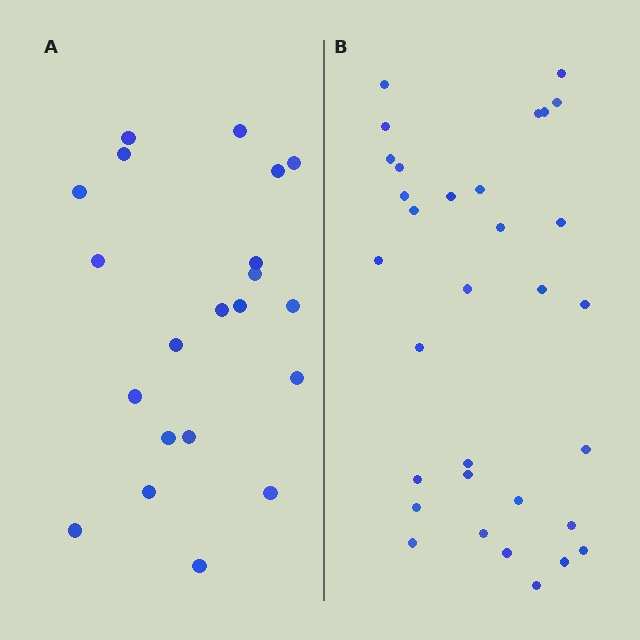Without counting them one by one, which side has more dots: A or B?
Region B (the right region) has more dots.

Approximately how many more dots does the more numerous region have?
Region B has roughly 12 or so more dots than region A.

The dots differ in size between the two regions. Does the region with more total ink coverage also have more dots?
No. Region A has more total ink coverage because its dots are larger, but region B actually contains more individual dots. Total area can be misleading — the number of items is what matters here.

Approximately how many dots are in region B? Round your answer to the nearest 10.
About 30 dots. (The exact count is 32, which rounds to 30.)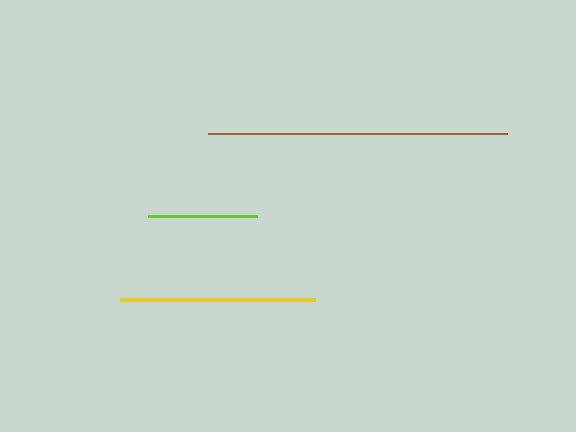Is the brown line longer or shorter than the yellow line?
The brown line is longer than the yellow line.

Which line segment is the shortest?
The lime line is the shortest at approximately 109 pixels.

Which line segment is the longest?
The brown line is the longest at approximately 300 pixels.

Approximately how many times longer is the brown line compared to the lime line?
The brown line is approximately 2.8 times the length of the lime line.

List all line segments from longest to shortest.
From longest to shortest: brown, yellow, lime.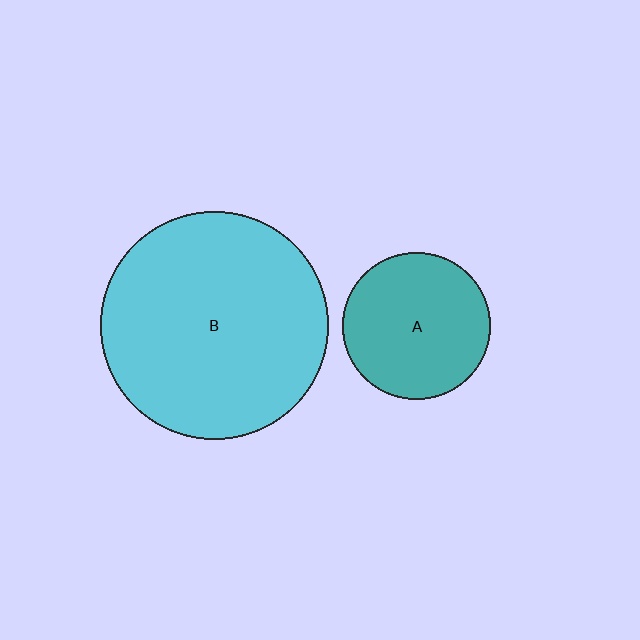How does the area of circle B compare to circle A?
Approximately 2.4 times.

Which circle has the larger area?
Circle B (cyan).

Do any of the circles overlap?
No, none of the circles overlap.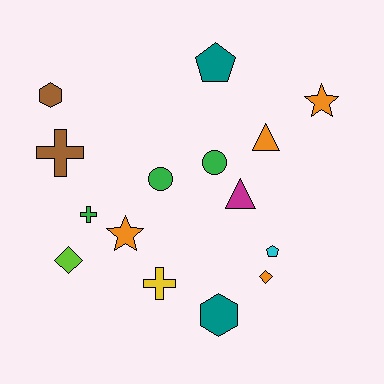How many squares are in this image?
There are no squares.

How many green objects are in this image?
There are 3 green objects.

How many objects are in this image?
There are 15 objects.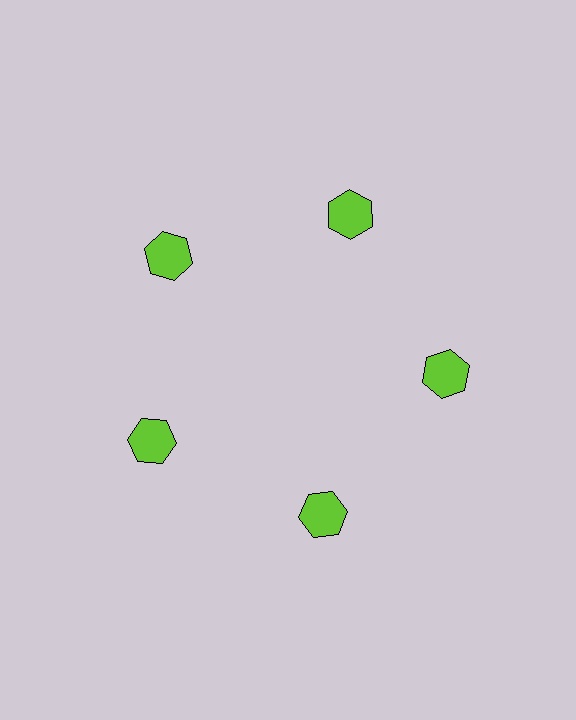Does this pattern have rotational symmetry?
Yes, this pattern has 5-fold rotational symmetry. It looks the same after rotating 72 degrees around the center.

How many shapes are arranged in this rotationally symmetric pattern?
There are 5 shapes, arranged in 5 groups of 1.